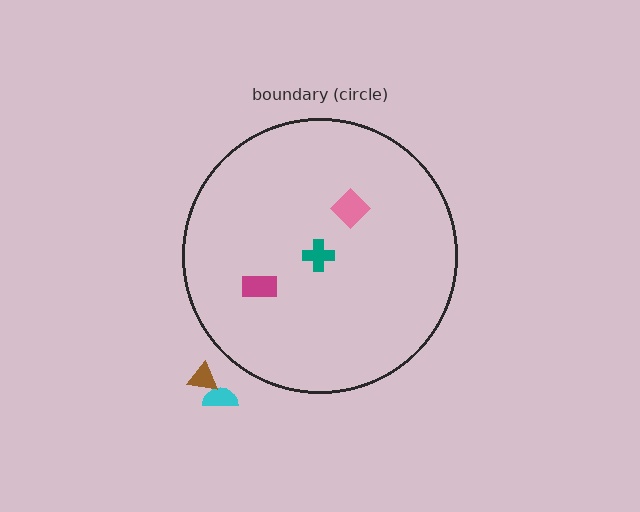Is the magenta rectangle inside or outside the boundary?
Inside.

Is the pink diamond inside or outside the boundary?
Inside.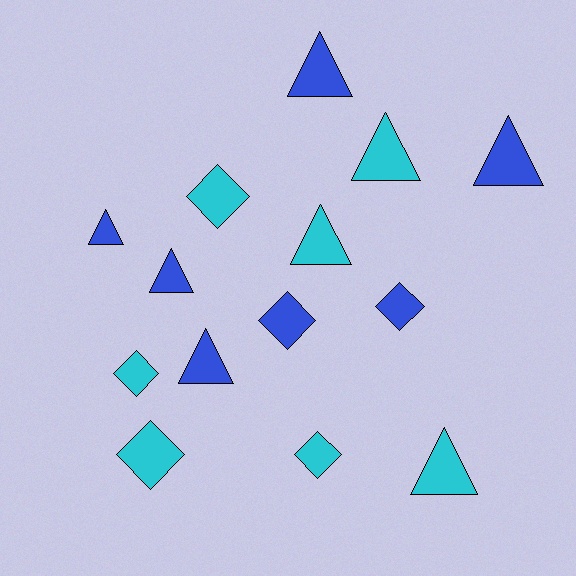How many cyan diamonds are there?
There are 4 cyan diamonds.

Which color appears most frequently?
Cyan, with 7 objects.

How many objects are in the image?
There are 14 objects.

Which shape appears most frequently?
Triangle, with 8 objects.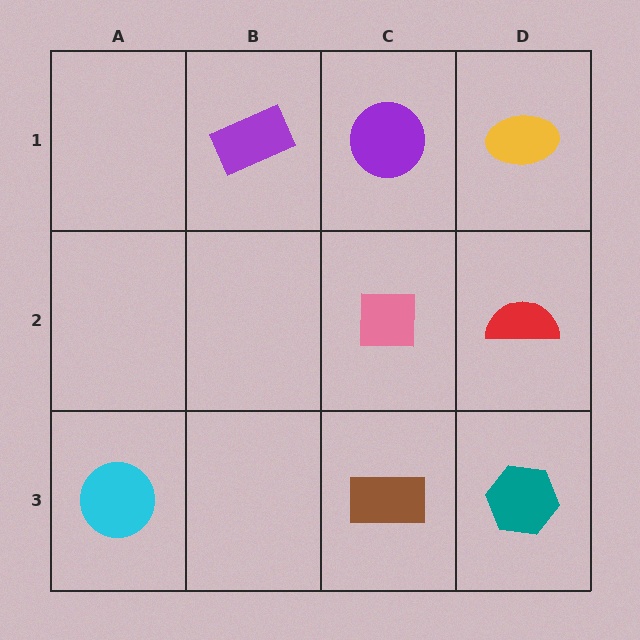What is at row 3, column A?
A cyan circle.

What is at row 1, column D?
A yellow ellipse.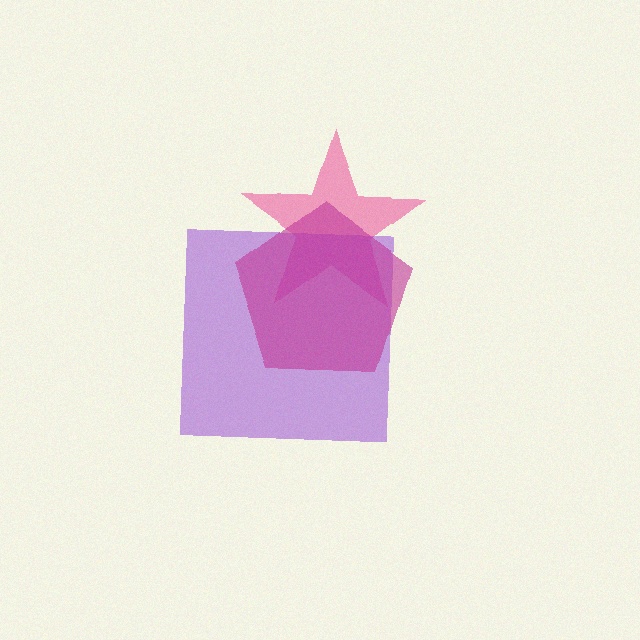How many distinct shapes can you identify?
There are 3 distinct shapes: a pink star, a purple square, a magenta pentagon.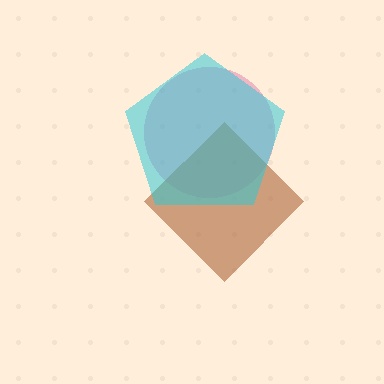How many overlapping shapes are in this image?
There are 3 overlapping shapes in the image.